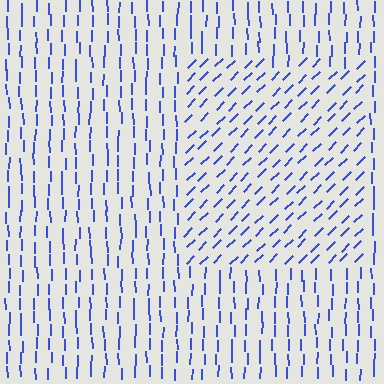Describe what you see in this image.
The image is filled with small blue line segments. A rectangle region in the image has lines oriented differently from the surrounding lines, creating a visible texture boundary.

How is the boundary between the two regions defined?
The boundary is defined purely by a change in line orientation (approximately 45 degrees difference). All lines are the same color and thickness.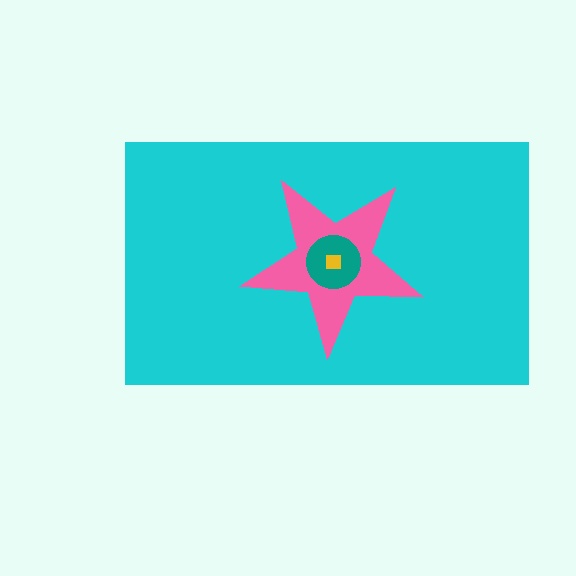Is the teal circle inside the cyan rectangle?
Yes.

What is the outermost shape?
The cyan rectangle.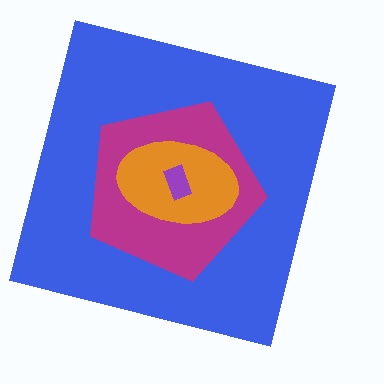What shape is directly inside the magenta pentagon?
The orange ellipse.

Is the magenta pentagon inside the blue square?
Yes.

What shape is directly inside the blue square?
The magenta pentagon.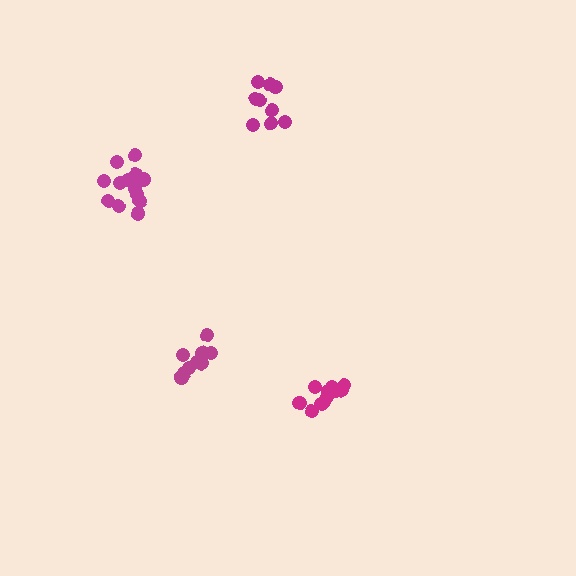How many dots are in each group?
Group 1: 9 dots, Group 2: 14 dots, Group 3: 11 dots, Group 4: 10 dots (44 total).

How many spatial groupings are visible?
There are 4 spatial groupings.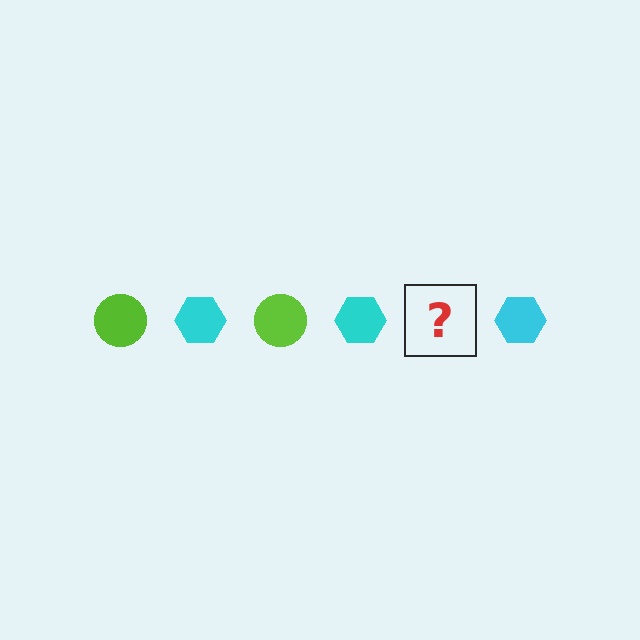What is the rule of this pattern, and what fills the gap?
The rule is that the pattern alternates between lime circle and cyan hexagon. The gap should be filled with a lime circle.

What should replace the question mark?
The question mark should be replaced with a lime circle.